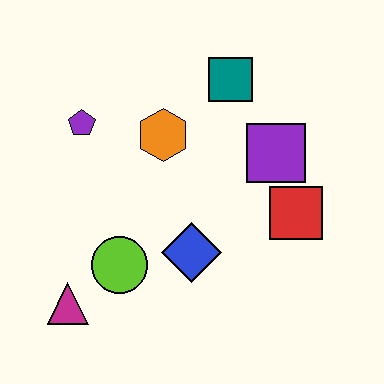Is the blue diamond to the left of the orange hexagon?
No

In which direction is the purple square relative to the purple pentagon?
The purple square is to the right of the purple pentagon.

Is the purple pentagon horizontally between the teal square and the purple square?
No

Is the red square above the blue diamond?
Yes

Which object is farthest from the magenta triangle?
The teal square is farthest from the magenta triangle.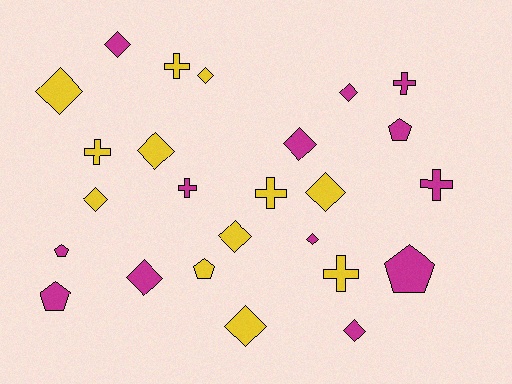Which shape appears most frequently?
Diamond, with 13 objects.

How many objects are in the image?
There are 25 objects.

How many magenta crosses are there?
There are 3 magenta crosses.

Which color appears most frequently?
Magenta, with 13 objects.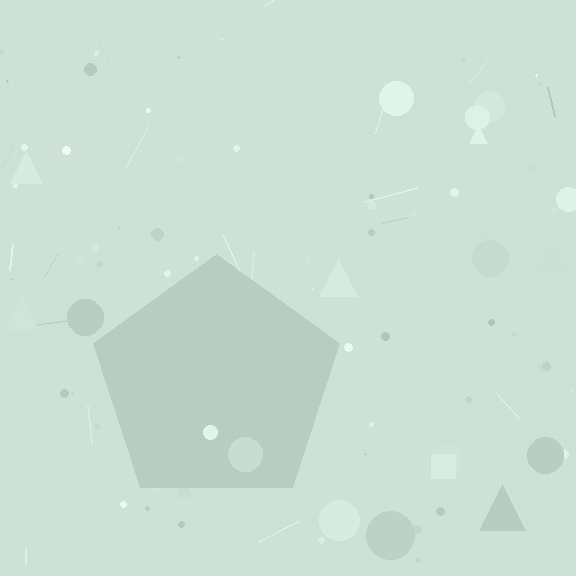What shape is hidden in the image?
A pentagon is hidden in the image.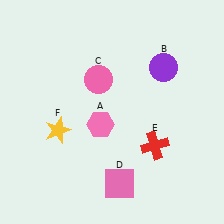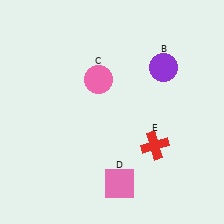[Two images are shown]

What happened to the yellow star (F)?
The yellow star (F) was removed in Image 2. It was in the bottom-left area of Image 1.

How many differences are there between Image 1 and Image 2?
There are 2 differences between the two images.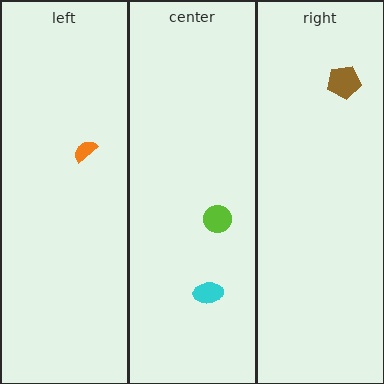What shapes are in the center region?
The lime circle, the cyan ellipse.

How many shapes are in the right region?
1.